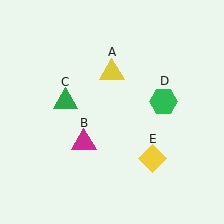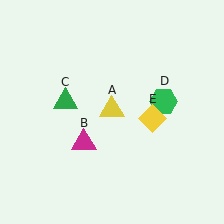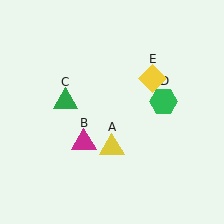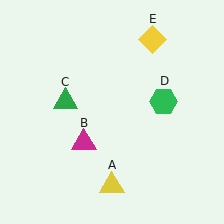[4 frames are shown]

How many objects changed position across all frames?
2 objects changed position: yellow triangle (object A), yellow diamond (object E).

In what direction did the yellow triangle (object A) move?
The yellow triangle (object A) moved down.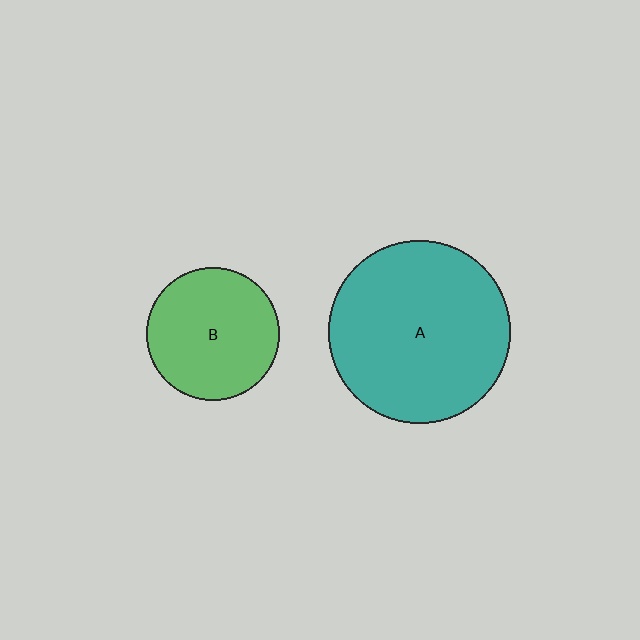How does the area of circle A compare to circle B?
Approximately 1.9 times.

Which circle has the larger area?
Circle A (teal).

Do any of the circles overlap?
No, none of the circles overlap.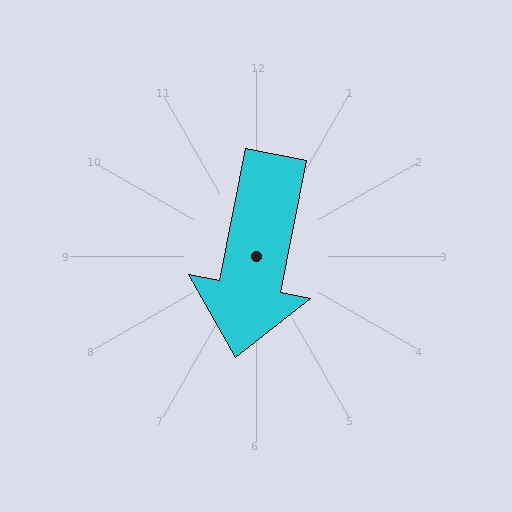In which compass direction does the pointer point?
South.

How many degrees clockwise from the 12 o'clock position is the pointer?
Approximately 191 degrees.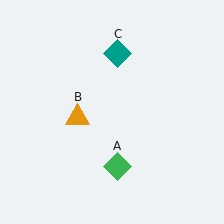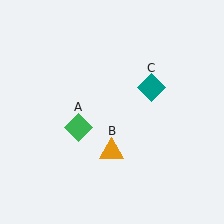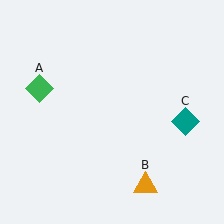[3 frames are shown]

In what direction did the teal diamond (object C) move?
The teal diamond (object C) moved down and to the right.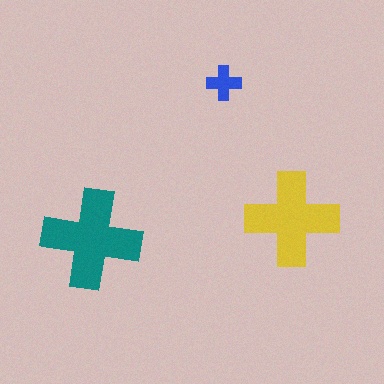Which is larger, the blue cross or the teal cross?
The teal one.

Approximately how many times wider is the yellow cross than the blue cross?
About 2.5 times wider.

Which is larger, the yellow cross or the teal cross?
The teal one.